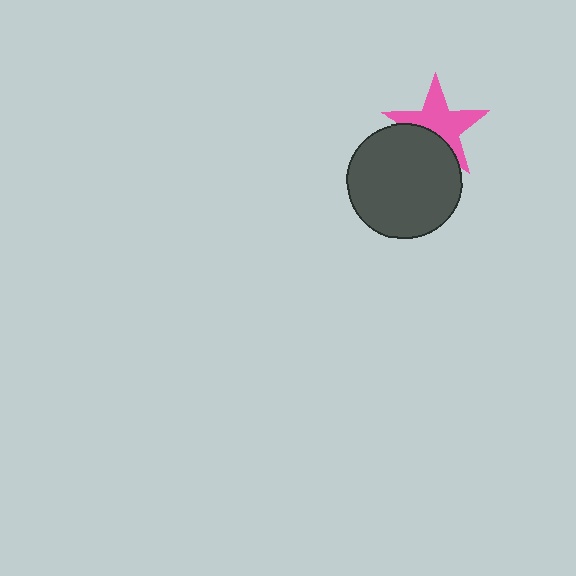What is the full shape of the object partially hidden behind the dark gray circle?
The partially hidden object is a pink star.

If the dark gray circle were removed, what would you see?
You would see the complete pink star.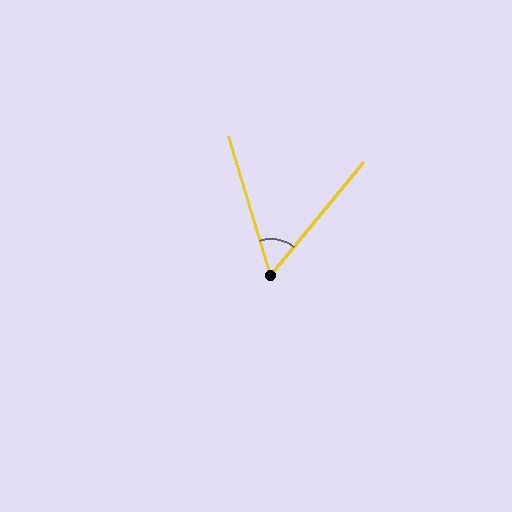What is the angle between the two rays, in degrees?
Approximately 56 degrees.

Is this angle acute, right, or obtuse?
It is acute.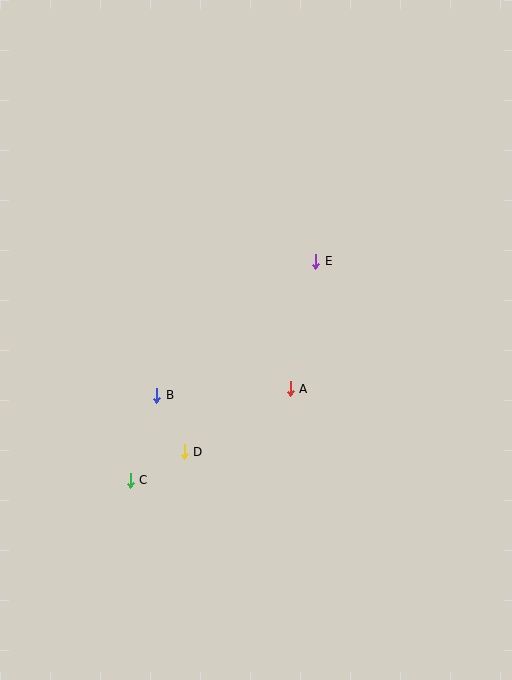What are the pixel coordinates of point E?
Point E is at (316, 261).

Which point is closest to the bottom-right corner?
Point A is closest to the bottom-right corner.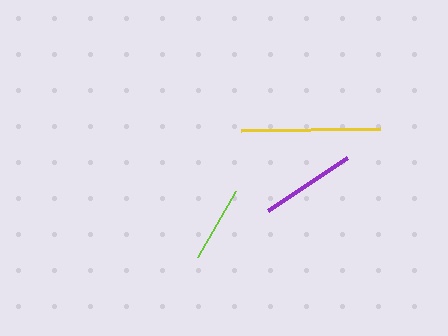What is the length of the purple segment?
The purple segment is approximately 95 pixels long.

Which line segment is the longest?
The yellow line is the longest at approximately 139 pixels.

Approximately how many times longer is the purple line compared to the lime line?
The purple line is approximately 1.2 times the length of the lime line.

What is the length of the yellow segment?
The yellow segment is approximately 139 pixels long.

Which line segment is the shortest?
The lime line is the shortest at approximately 76 pixels.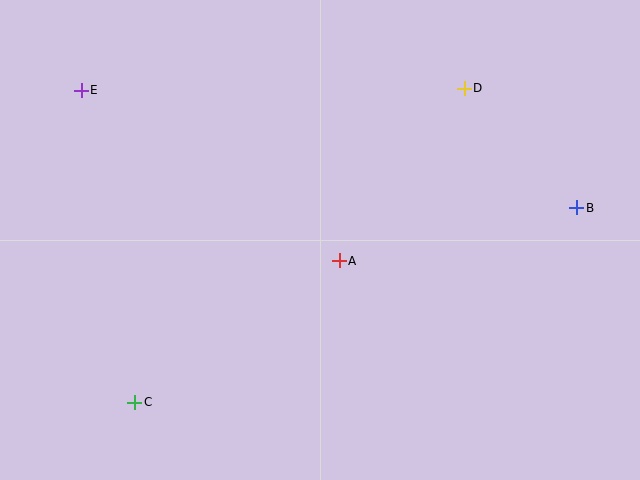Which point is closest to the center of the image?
Point A at (339, 261) is closest to the center.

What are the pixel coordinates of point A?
Point A is at (339, 261).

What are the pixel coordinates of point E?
Point E is at (81, 90).